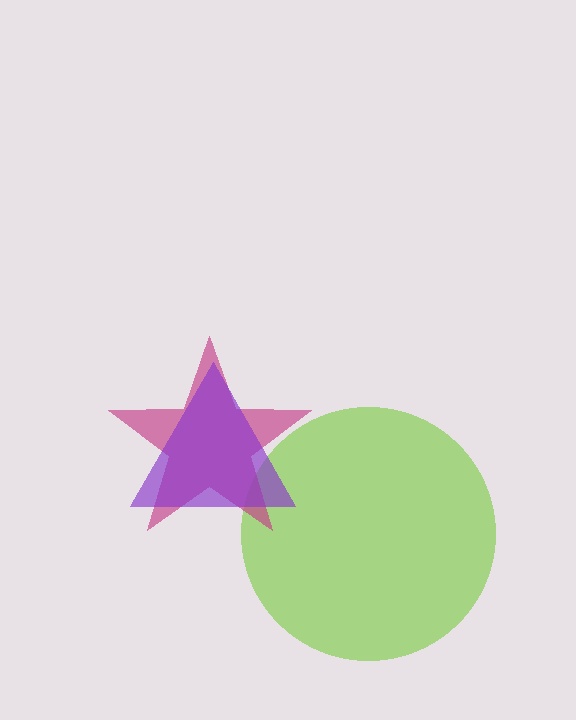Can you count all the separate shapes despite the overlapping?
Yes, there are 3 separate shapes.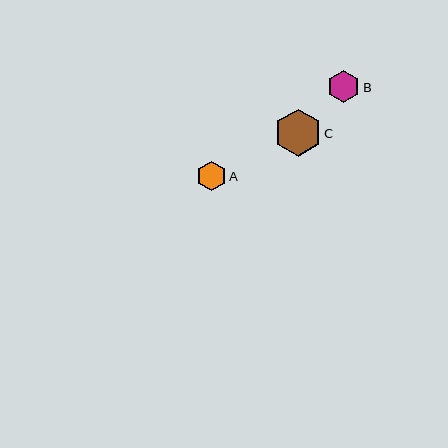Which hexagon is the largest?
Hexagon C is the largest with a size of approximately 47 pixels.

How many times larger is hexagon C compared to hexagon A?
Hexagon C is approximately 1.6 times the size of hexagon A.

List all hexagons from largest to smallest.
From largest to smallest: C, B, A.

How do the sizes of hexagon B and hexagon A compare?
Hexagon B and hexagon A are approximately the same size.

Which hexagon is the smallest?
Hexagon A is the smallest with a size of approximately 30 pixels.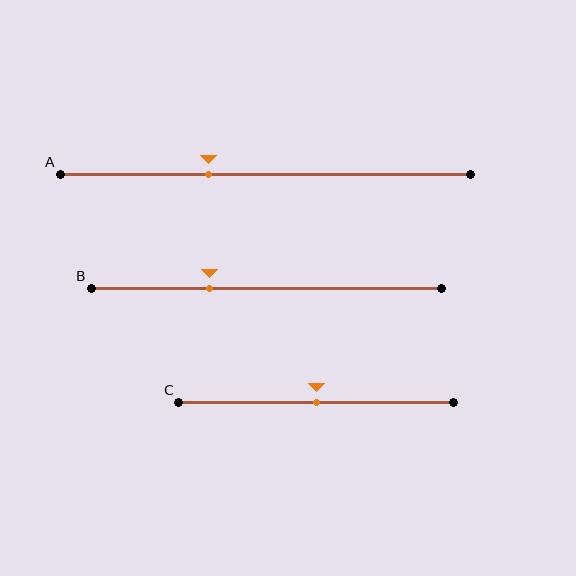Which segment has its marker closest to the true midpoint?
Segment C has its marker closest to the true midpoint.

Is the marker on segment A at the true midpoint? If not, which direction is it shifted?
No, the marker on segment A is shifted to the left by about 14% of the segment length.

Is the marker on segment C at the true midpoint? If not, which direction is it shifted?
Yes, the marker on segment C is at the true midpoint.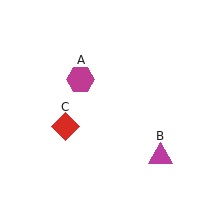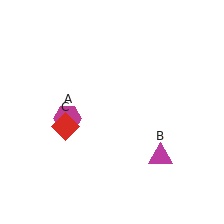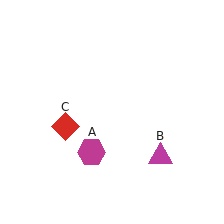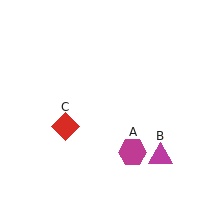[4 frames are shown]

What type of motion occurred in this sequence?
The magenta hexagon (object A) rotated counterclockwise around the center of the scene.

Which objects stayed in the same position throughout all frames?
Magenta triangle (object B) and red diamond (object C) remained stationary.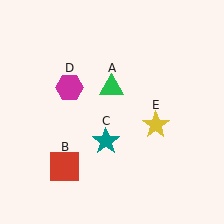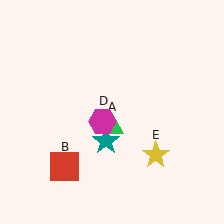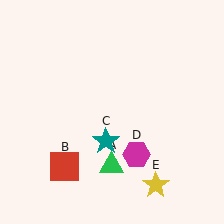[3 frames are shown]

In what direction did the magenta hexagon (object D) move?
The magenta hexagon (object D) moved down and to the right.